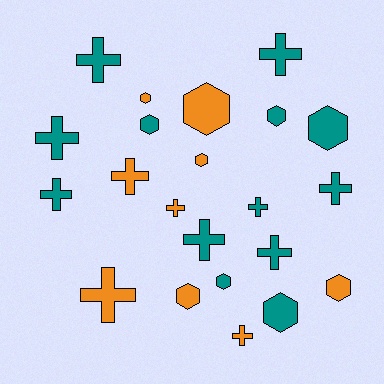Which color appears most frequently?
Teal, with 13 objects.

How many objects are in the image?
There are 22 objects.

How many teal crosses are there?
There are 8 teal crosses.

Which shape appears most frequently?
Cross, with 12 objects.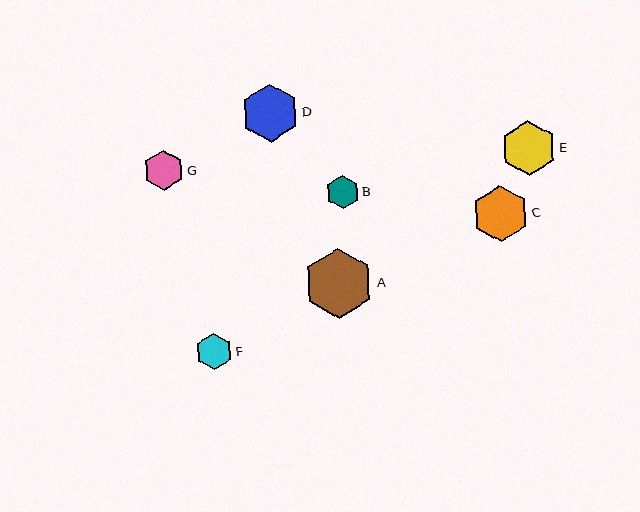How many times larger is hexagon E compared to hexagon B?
Hexagon E is approximately 1.7 times the size of hexagon B.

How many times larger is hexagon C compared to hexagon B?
Hexagon C is approximately 1.7 times the size of hexagon B.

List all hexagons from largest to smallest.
From largest to smallest: A, D, C, E, G, F, B.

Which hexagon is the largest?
Hexagon A is the largest with a size of approximately 70 pixels.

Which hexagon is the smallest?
Hexagon B is the smallest with a size of approximately 33 pixels.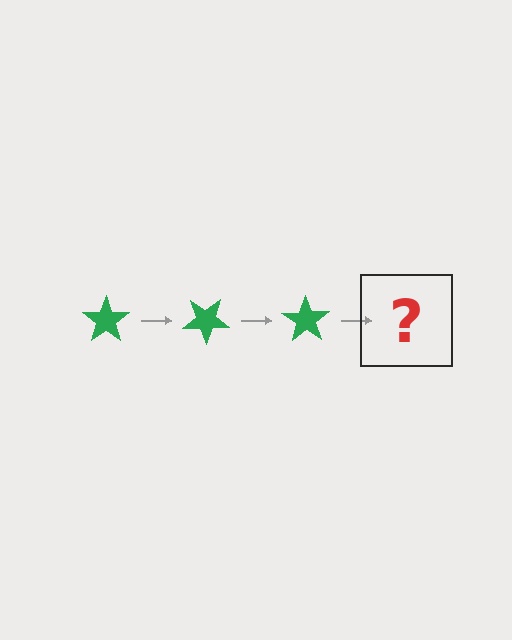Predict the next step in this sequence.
The next step is a green star rotated 105 degrees.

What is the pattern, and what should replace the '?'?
The pattern is that the star rotates 35 degrees each step. The '?' should be a green star rotated 105 degrees.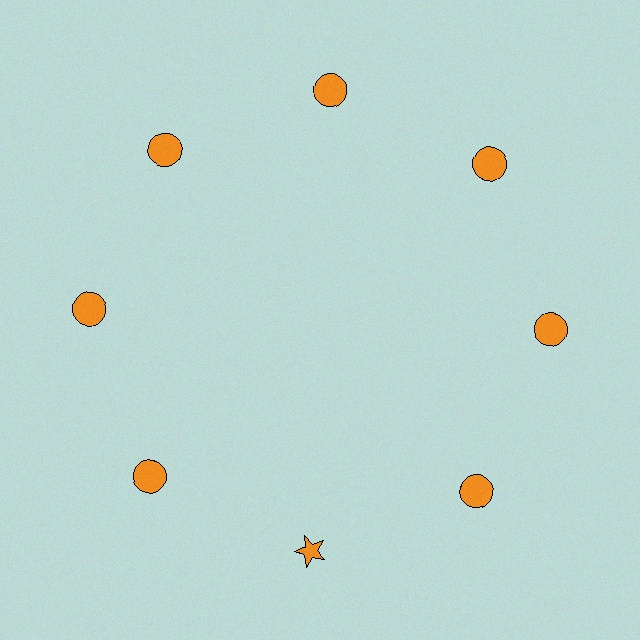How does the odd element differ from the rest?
It has a different shape: star instead of circle.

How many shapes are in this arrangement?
There are 8 shapes arranged in a ring pattern.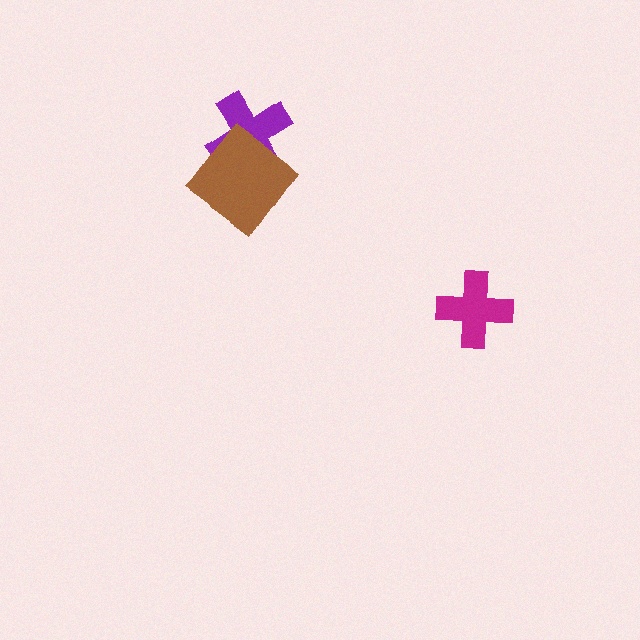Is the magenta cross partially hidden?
No, no other shape covers it.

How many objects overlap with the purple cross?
1 object overlaps with the purple cross.